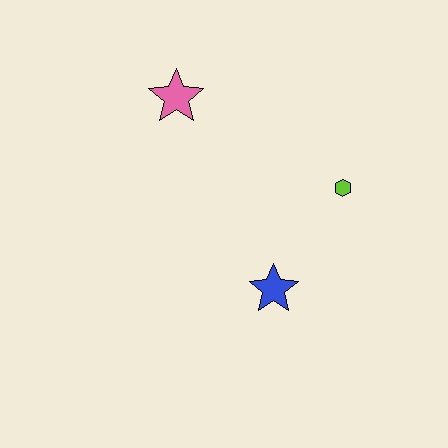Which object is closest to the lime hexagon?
The blue star is closest to the lime hexagon.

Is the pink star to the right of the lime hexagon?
No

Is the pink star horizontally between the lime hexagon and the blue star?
No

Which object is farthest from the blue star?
The pink star is farthest from the blue star.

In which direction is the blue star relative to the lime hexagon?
The blue star is below the lime hexagon.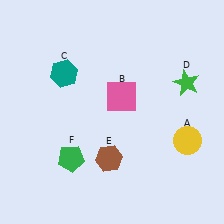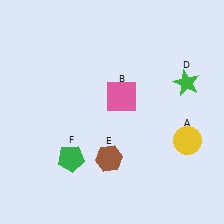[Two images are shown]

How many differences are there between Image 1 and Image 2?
There is 1 difference between the two images.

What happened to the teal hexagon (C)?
The teal hexagon (C) was removed in Image 2. It was in the top-left area of Image 1.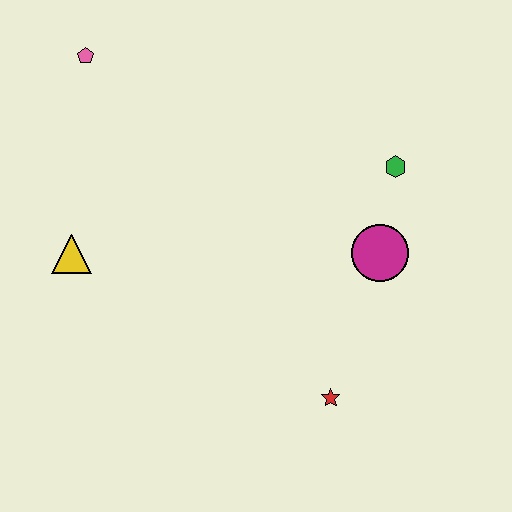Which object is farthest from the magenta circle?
The pink pentagon is farthest from the magenta circle.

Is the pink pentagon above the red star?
Yes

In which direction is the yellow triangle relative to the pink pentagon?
The yellow triangle is below the pink pentagon.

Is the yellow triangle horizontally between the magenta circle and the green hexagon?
No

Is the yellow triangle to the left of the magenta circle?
Yes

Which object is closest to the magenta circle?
The green hexagon is closest to the magenta circle.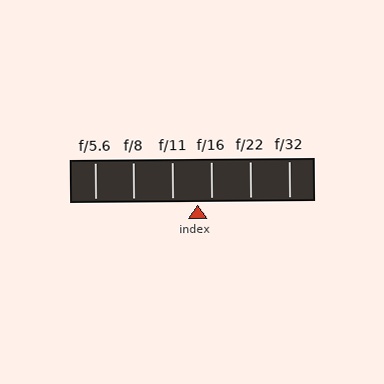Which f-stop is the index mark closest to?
The index mark is closest to f/16.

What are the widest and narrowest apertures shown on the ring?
The widest aperture shown is f/5.6 and the narrowest is f/32.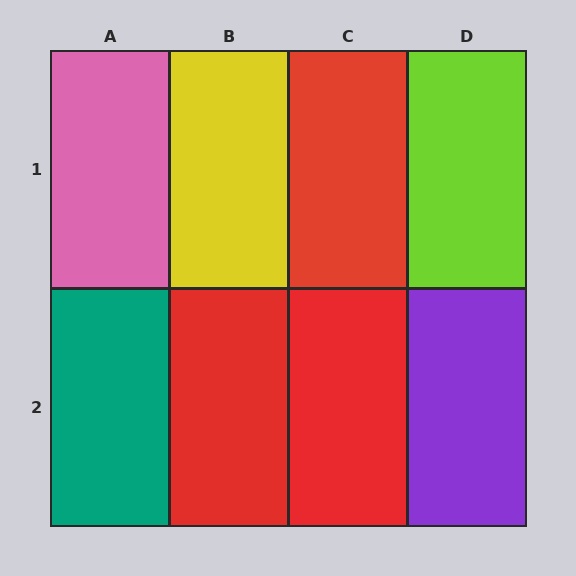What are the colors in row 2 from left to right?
Teal, red, red, purple.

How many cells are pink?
1 cell is pink.